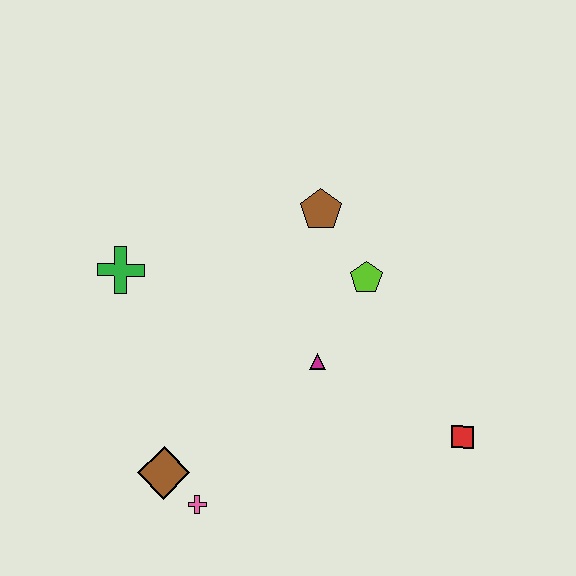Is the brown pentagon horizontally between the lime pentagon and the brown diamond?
Yes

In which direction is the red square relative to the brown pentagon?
The red square is below the brown pentagon.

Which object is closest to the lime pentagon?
The brown pentagon is closest to the lime pentagon.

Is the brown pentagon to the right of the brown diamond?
Yes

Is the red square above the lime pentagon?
No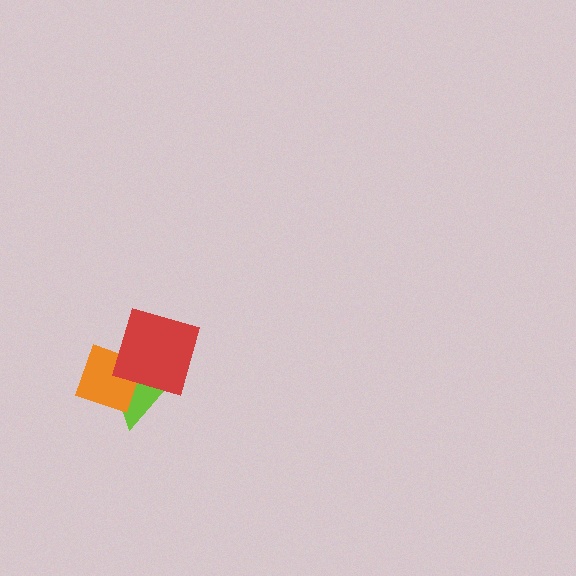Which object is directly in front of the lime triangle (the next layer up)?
The orange diamond is directly in front of the lime triangle.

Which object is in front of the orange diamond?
The red diamond is in front of the orange diamond.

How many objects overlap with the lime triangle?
2 objects overlap with the lime triangle.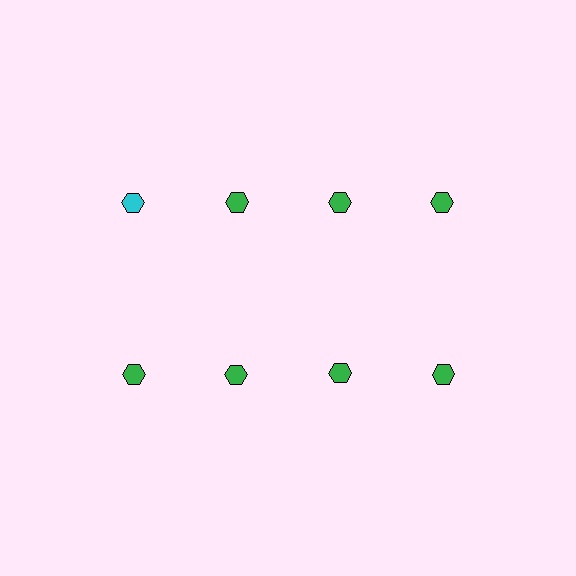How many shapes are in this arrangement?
There are 8 shapes arranged in a grid pattern.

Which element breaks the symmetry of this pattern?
The cyan hexagon in the top row, leftmost column breaks the symmetry. All other shapes are green hexagons.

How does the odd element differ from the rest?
It has a different color: cyan instead of green.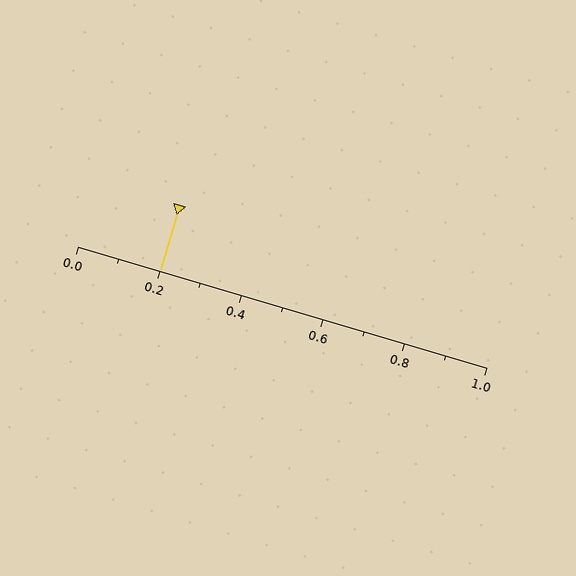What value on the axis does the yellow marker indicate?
The marker indicates approximately 0.2.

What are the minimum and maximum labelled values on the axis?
The axis runs from 0.0 to 1.0.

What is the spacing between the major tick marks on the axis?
The major ticks are spaced 0.2 apart.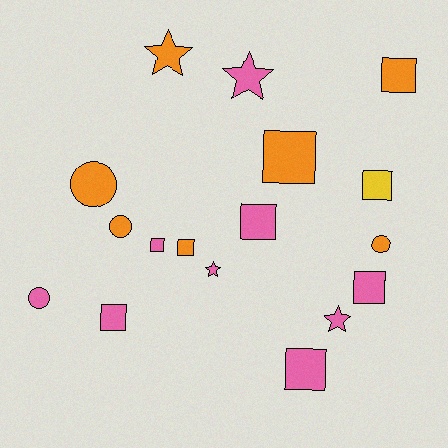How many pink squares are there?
There are 5 pink squares.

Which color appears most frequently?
Pink, with 9 objects.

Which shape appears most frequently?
Square, with 9 objects.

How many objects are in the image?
There are 17 objects.